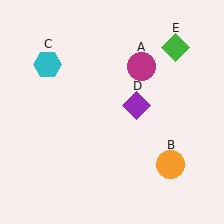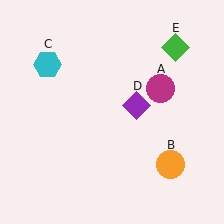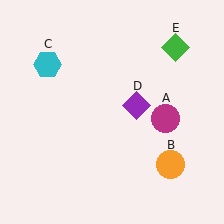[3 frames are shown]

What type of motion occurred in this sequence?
The magenta circle (object A) rotated clockwise around the center of the scene.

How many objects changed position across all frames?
1 object changed position: magenta circle (object A).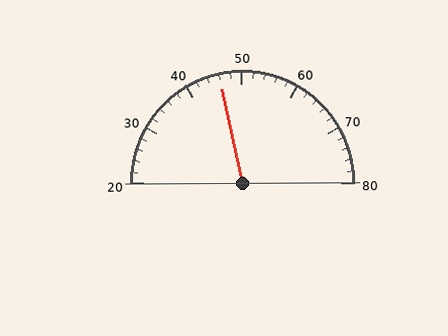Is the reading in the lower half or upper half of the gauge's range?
The reading is in the lower half of the range (20 to 80).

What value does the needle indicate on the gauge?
The needle indicates approximately 46.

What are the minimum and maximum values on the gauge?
The gauge ranges from 20 to 80.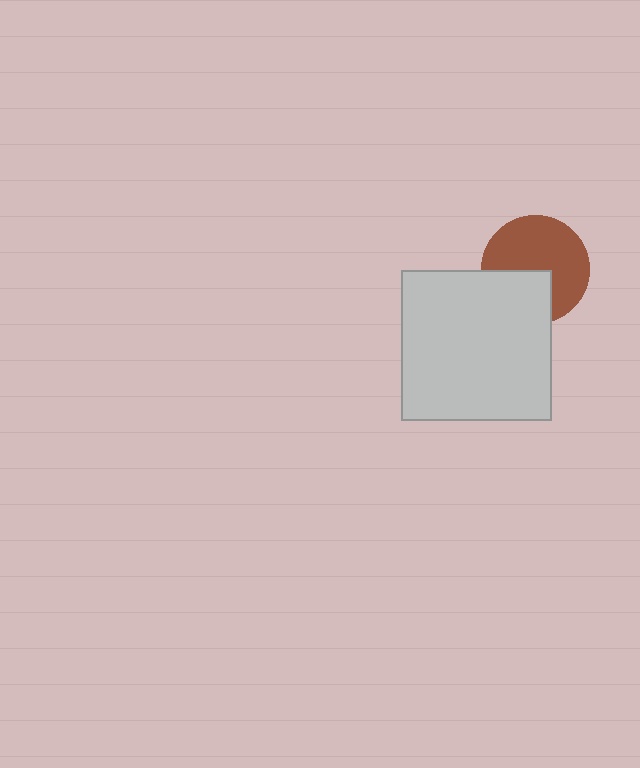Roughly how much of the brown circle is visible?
Most of it is visible (roughly 66%).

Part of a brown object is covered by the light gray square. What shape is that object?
It is a circle.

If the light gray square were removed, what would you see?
You would see the complete brown circle.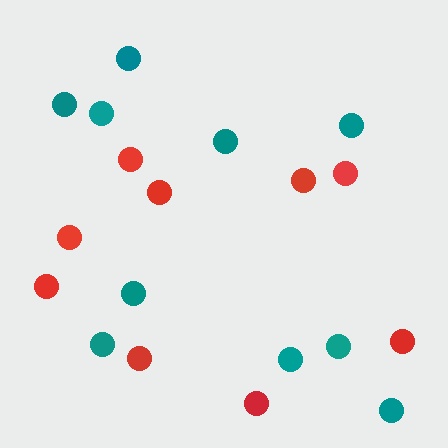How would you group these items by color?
There are 2 groups: one group of red circles (9) and one group of teal circles (10).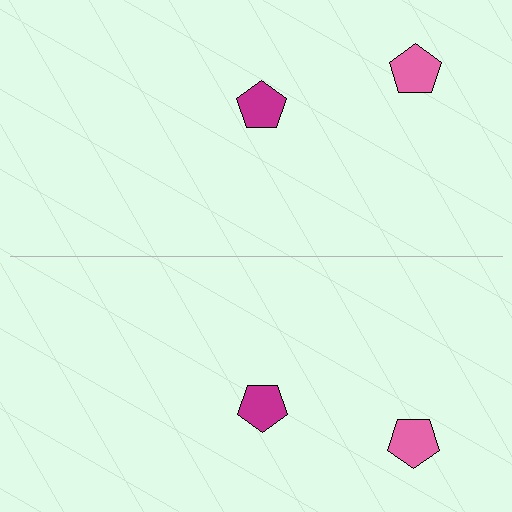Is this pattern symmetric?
Yes, this pattern has bilateral (reflection) symmetry.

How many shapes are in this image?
There are 4 shapes in this image.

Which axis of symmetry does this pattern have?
The pattern has a horizontal axis of symmetry running through the center of the image.